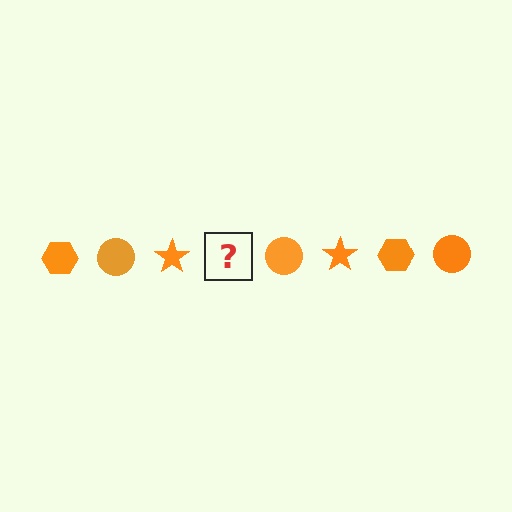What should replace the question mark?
The question mark should be replaced with an orange hexagon.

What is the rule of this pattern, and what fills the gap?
The rule is that the pattern cycles through hexagon, circle, star shapes in orange. The gap should be filled with an orange hexagon.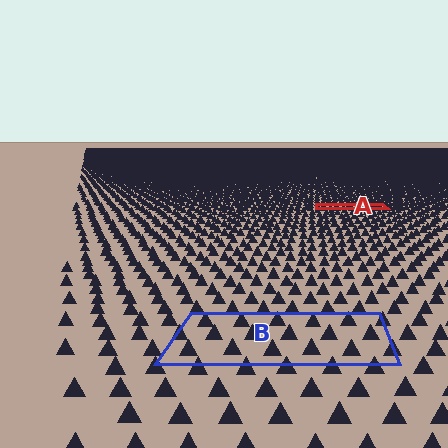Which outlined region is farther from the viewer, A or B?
Region A is farther from the viewer — the texture elements inside it appear smaller and more densely packed.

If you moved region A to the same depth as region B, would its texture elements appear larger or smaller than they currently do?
They would appear larger. At a closer depth, the same texture elements are projected at a bigger on-screen size.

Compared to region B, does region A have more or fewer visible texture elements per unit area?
Region A has more texture elements per unit area — they are packed more densely because it is farther away.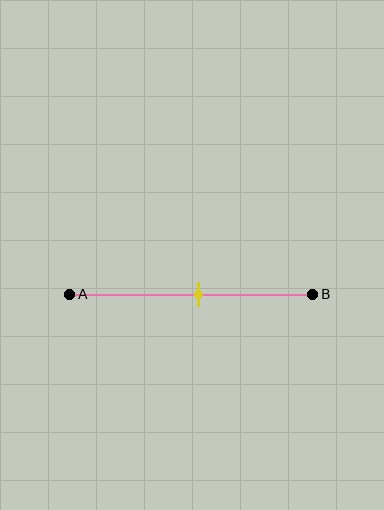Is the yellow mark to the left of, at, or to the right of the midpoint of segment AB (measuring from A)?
The yellow mark is to the right of the midpoint of segment AB.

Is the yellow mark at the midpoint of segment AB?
No, the mark is at about 55% from A, not at the 50% midpoint.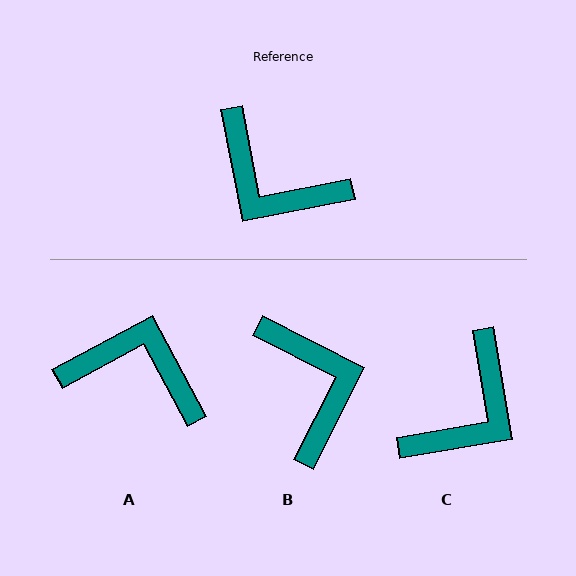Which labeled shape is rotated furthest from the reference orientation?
A, about 163 degrees away.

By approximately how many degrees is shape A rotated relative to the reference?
Approximately 163 degrees clockwise.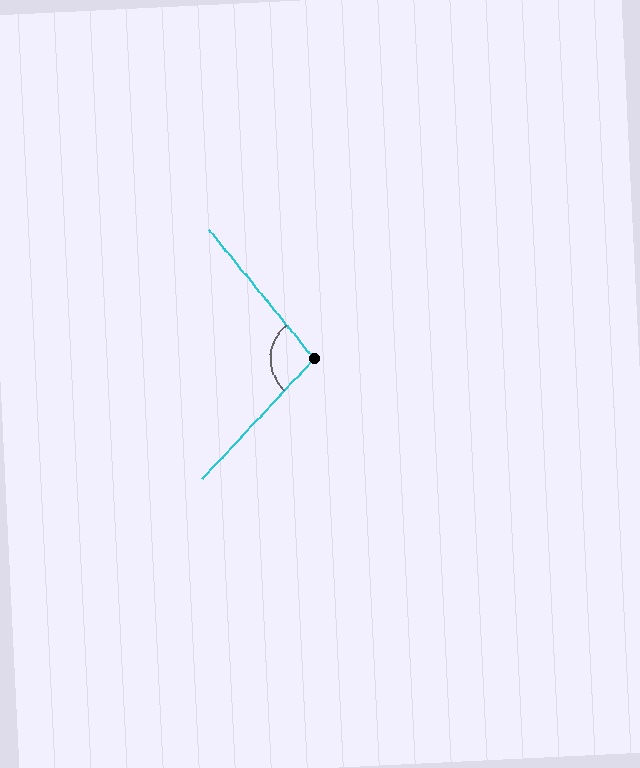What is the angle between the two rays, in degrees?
Approximately 98 degrees.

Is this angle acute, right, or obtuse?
It is obtuse.